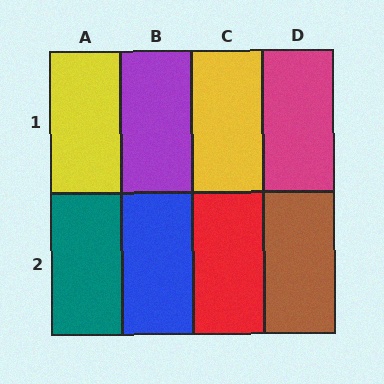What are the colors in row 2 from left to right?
Teal, blue, red, brown.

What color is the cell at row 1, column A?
Yellow.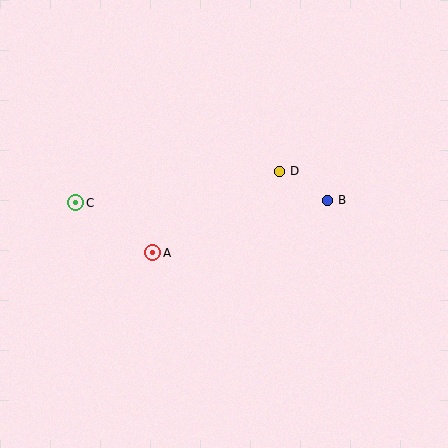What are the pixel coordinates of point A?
Point A is at (153, 253).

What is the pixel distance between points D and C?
The distance between D and C is 206 pixels.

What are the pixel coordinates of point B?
Point B is at (328, 200).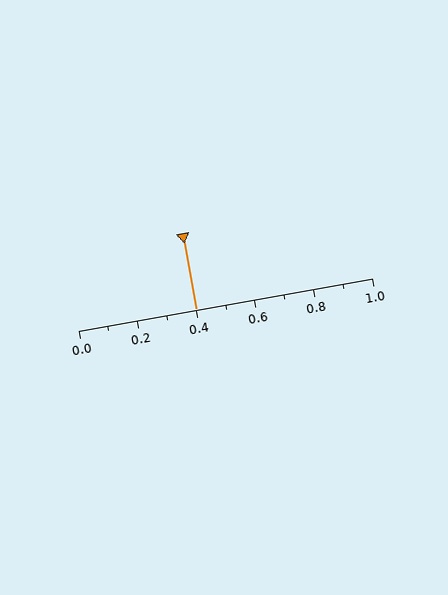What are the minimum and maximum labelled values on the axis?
The axis runs from 0.0 to 1.0.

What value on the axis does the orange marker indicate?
The marker indicates approximately 0.4.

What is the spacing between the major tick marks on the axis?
The major ticks are spaced 0.2 apart.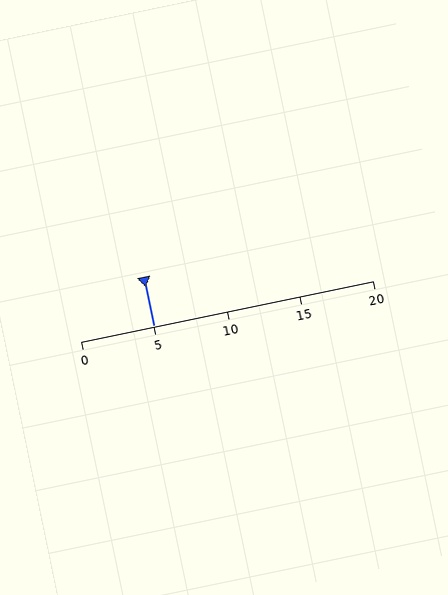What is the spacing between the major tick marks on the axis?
The major ticks are spaced 5 apart.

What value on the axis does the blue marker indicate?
The marker indicates approximately 5.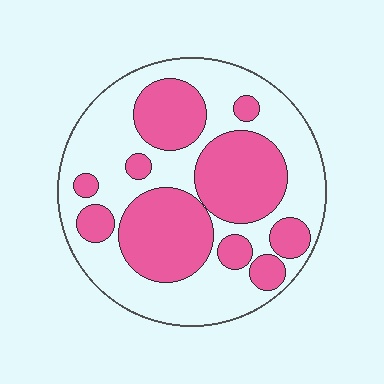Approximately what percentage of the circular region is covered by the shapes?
Approximately 45%.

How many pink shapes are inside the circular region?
10.